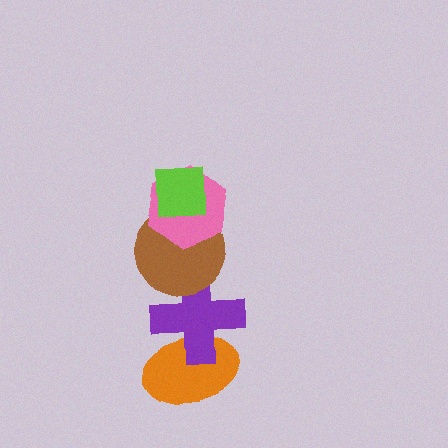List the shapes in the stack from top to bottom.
From top to bottom: the lime square, the pink hexagon, the brown circle, the purple cross, the orange ellipse.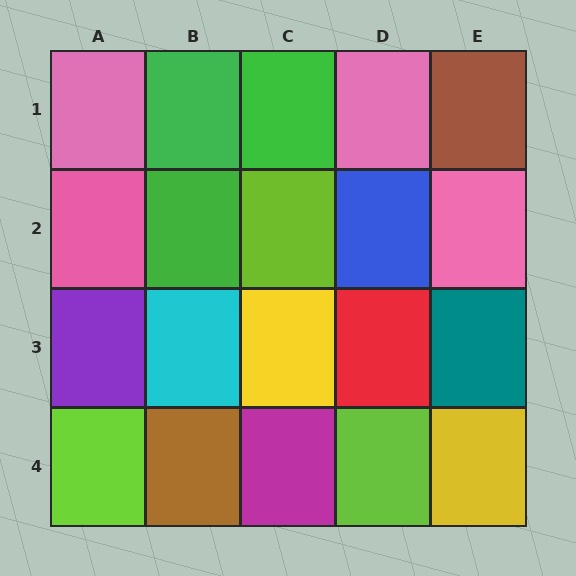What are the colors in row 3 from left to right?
Purple, cyan, yellow, red, teal.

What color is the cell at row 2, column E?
Pink.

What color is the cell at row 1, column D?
Pink.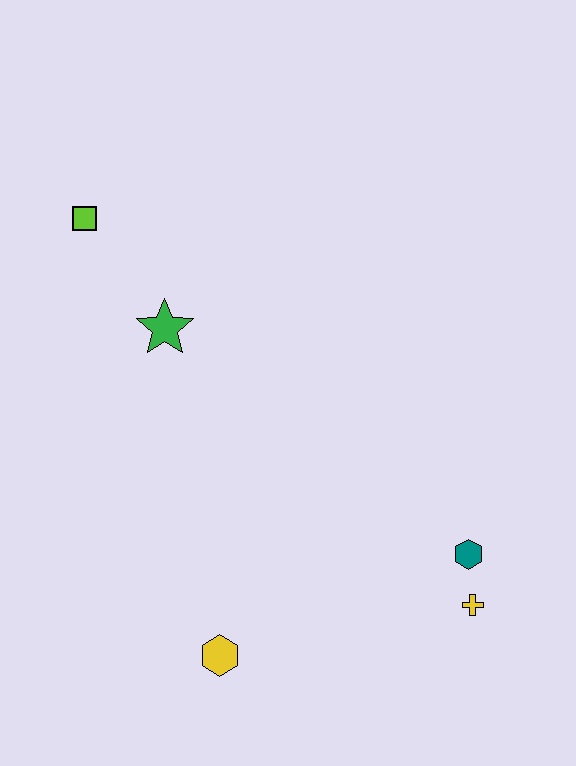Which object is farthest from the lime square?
The yellow cross is farthest from the lime square.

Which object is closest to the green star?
The lime square is closest to the green star.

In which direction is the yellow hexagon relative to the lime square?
The yellow hexagon is below the lime square.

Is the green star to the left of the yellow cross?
Yes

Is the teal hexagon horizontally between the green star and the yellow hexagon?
No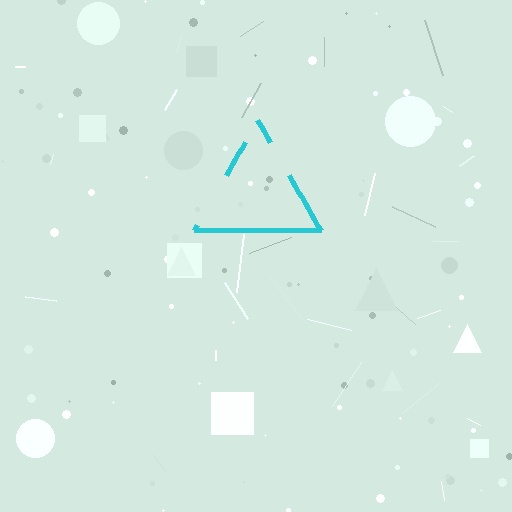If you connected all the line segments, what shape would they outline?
They would outline a triangle.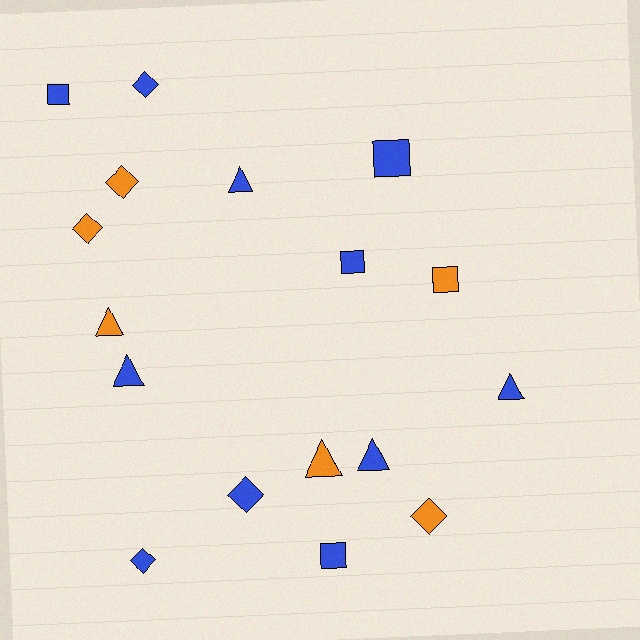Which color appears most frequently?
Blue, with 11 objects.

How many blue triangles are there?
There are 4 blue triangles.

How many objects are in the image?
There are 17 objects.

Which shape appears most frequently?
Triangle, with 6 objects.